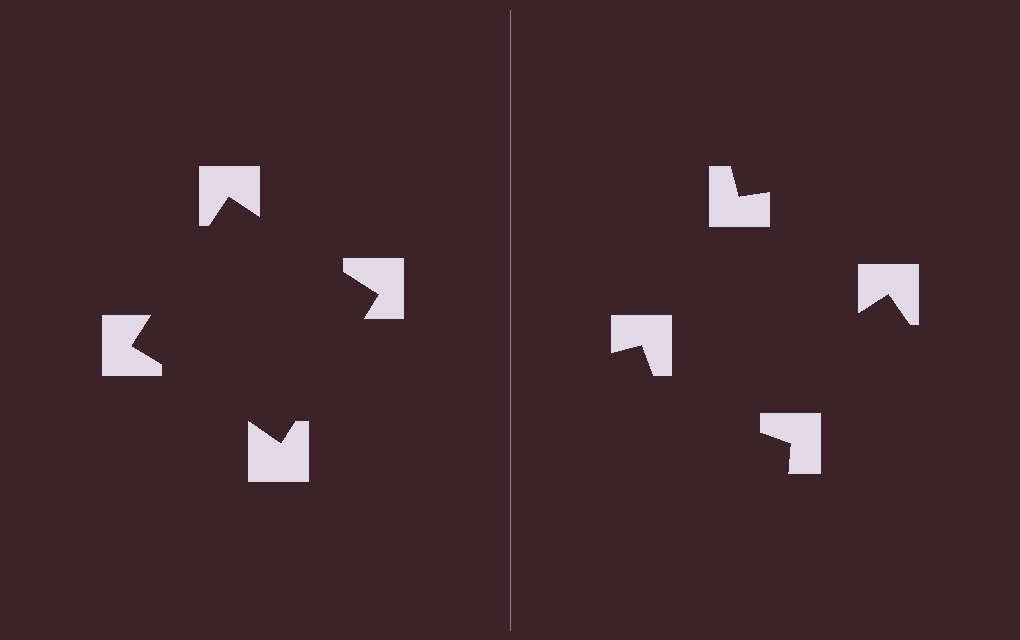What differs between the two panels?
The notched squares are positioned identically on both sides; only the wedge orientations differ. On the left they align to a square; on the right they are misaligned.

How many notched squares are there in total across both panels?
8 — 4 on each side.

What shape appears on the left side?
An illusory square.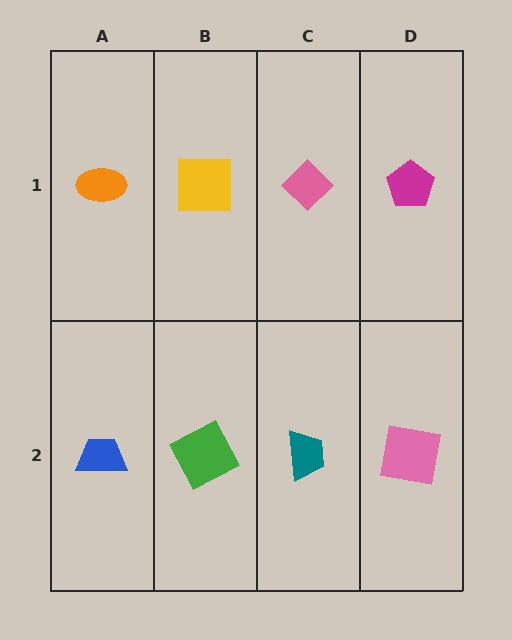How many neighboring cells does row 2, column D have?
2.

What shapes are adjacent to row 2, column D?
A magenta pentagon (row 1, column D), a teal trapezoid (row 2, column C).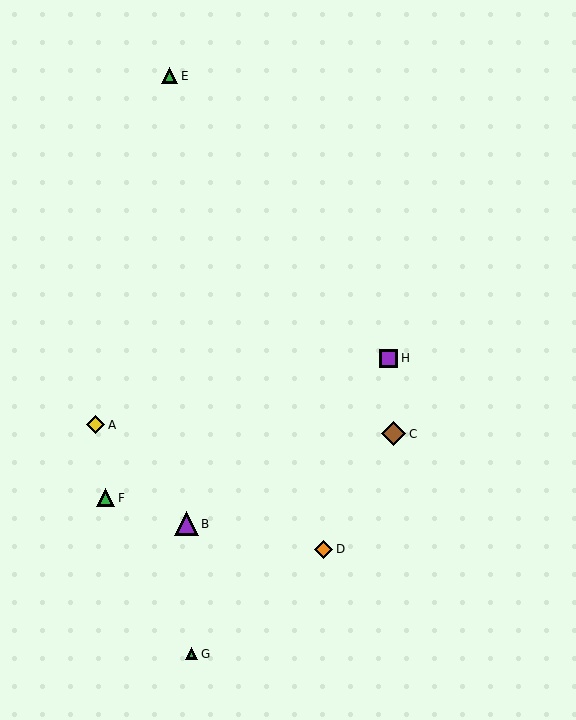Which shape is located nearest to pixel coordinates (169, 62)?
The green triangle (labeled E) at (170, 76) is nearest to that location.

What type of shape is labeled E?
Shape E is a green triangle.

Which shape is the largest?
The brown diamond (labeled C) is the largest.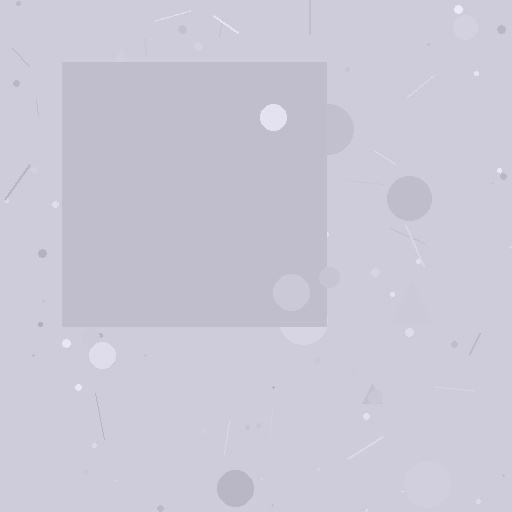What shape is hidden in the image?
A square is hidden in the image.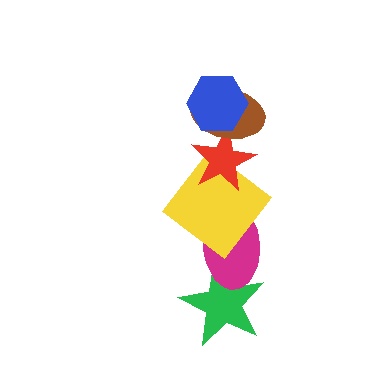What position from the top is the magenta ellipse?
The magenta ellipse is 5th from the top.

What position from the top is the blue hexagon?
The blue hexagon is 1st from the top.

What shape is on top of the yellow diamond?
The red star is on top of the yellow diamond.